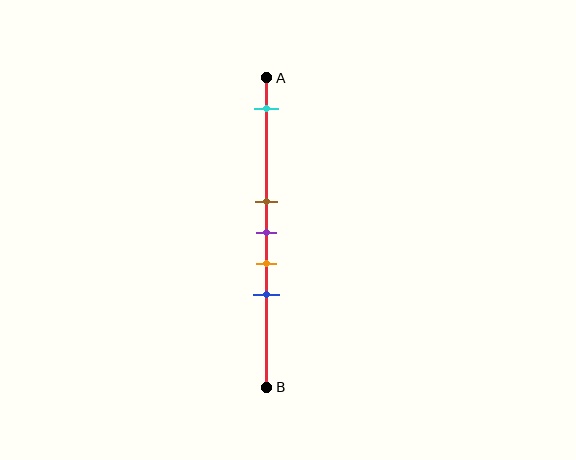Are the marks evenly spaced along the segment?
No, the marks are not evenly spaced.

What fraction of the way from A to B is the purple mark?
The purple mark is approximately 50% (0.5) of the way from A to B.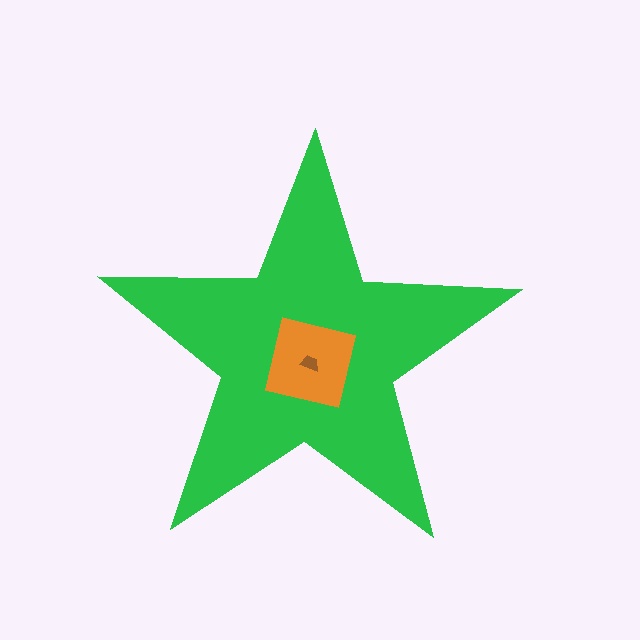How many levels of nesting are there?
3.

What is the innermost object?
The brown trapezoid.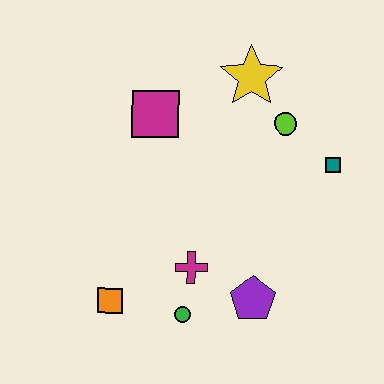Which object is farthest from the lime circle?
The orange square is farthest from the lime circle.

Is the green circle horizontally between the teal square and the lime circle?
No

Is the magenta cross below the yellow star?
Yes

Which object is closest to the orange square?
The green circle is closest to the orange square.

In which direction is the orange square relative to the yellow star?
The orange square is below the yellow star.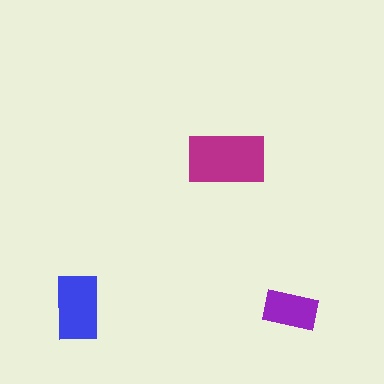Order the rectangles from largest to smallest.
the magenta one, the blue one, the purple one.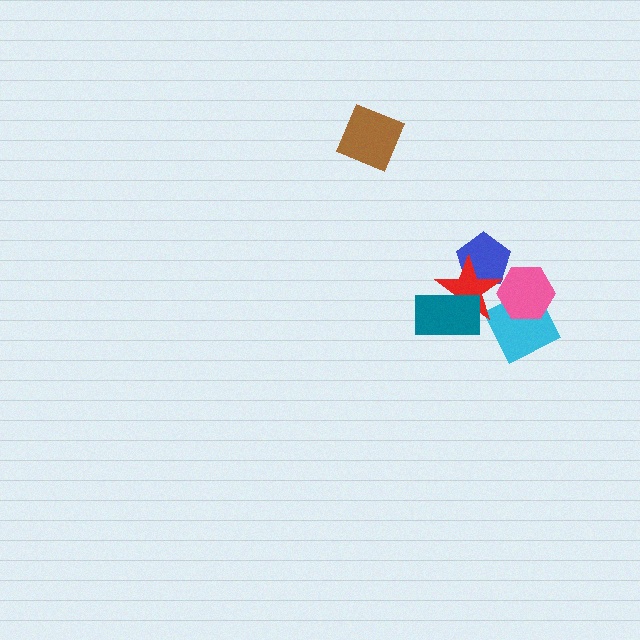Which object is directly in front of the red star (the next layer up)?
The pink hexagon is directly in front of the red star.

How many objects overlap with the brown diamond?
0 objects overlap with the brown diamond.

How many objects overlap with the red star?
3 objects overlap with the red star.